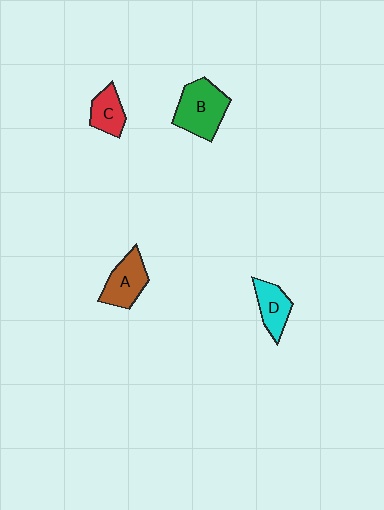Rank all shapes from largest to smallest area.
From largest to smallest: B (green), A (brown), D (cyan), C (red).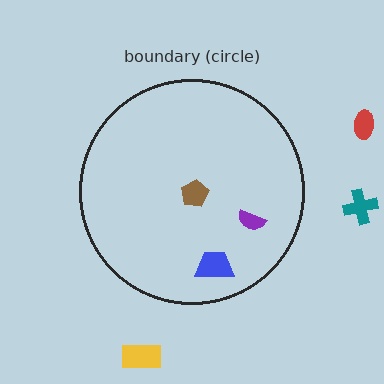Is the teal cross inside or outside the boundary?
Outside.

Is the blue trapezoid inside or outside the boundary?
Inside.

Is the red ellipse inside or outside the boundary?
Outside.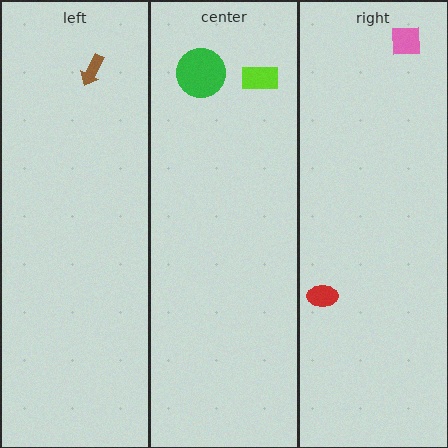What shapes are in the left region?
The brown arrow.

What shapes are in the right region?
The red ellipse, the pink square.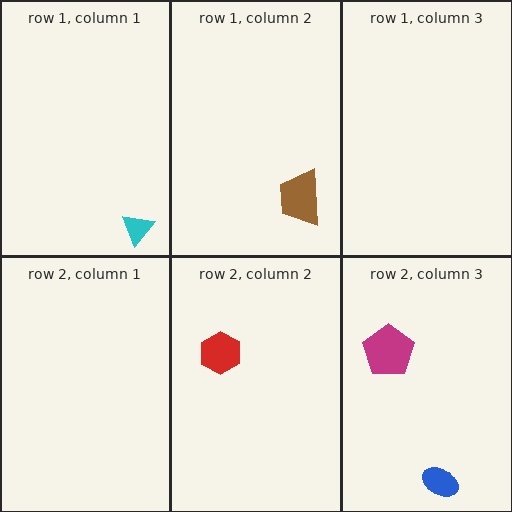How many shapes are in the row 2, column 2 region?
1.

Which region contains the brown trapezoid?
The row 1, column 2 region.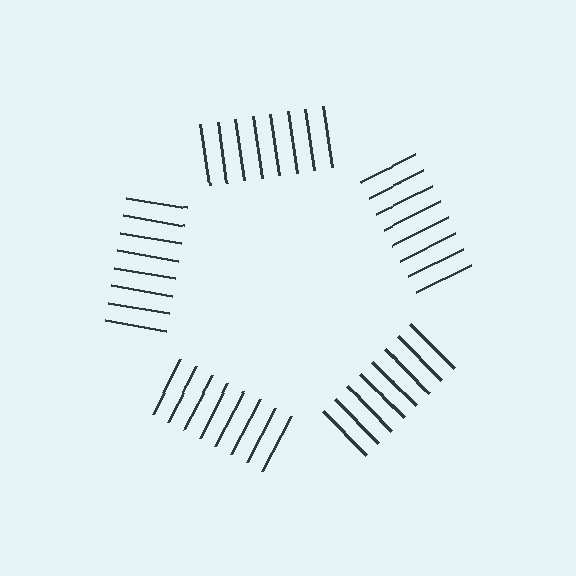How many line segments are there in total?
40 — 8 along each of the 5 edges.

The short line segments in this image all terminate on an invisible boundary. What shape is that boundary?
An illusory pentagon — the line segments terminate on its edges but no continuous stroke is drawn.